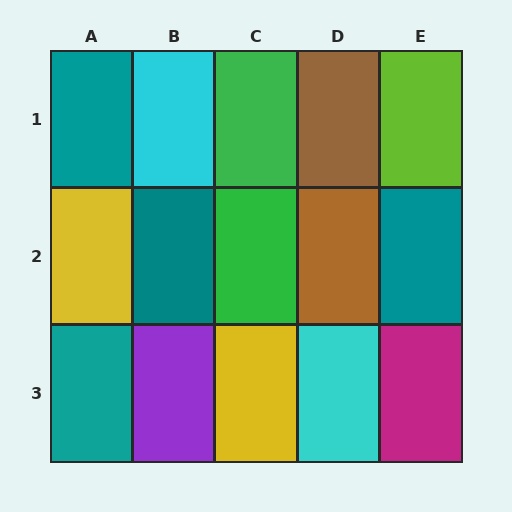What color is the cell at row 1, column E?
Lime.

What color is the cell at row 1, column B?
Cyan.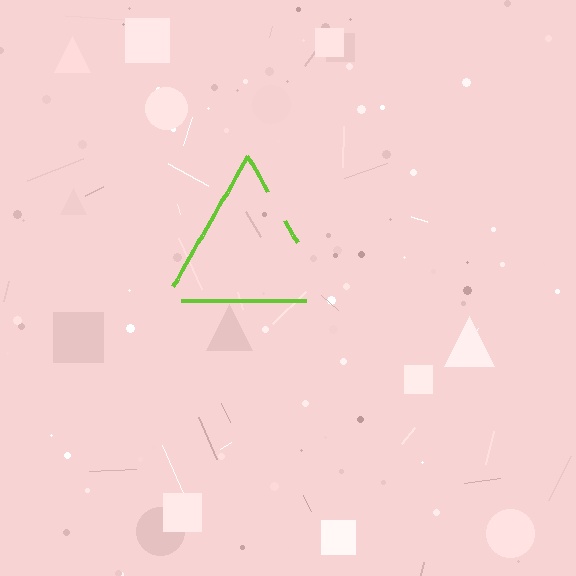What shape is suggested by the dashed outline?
The dashed outline suggests a triangle.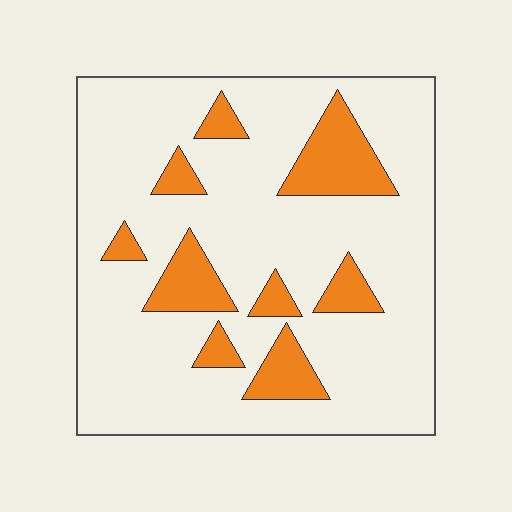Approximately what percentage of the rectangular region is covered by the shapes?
Approximately 20%.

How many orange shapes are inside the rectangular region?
9.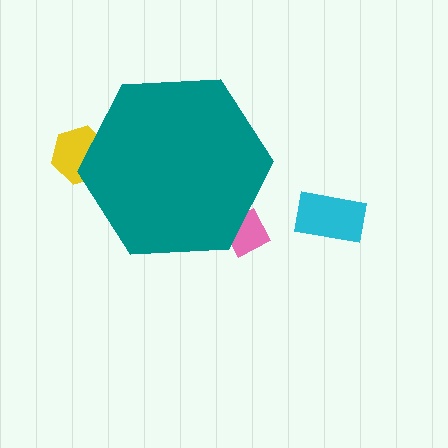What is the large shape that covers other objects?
A teal hexagon.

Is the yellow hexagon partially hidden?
Yes, the yellow hexagon is partially hidden behind the teal hexagon.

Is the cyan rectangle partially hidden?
No, the cyan rectangle is fully visible.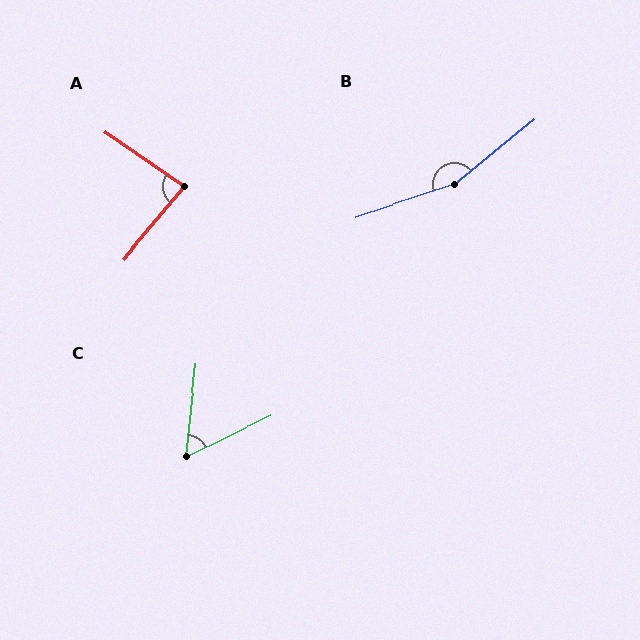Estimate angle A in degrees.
Approximately 84 degrees.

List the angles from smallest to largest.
C (58°), A (84°), B (159°).